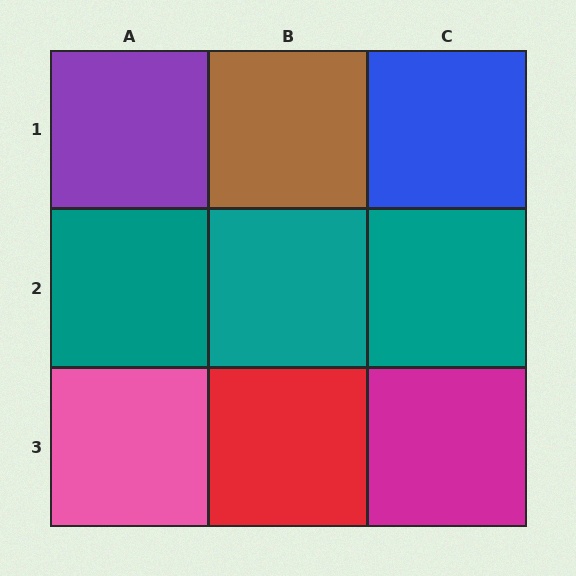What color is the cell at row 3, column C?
Magenta.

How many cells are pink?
1 cell is pink.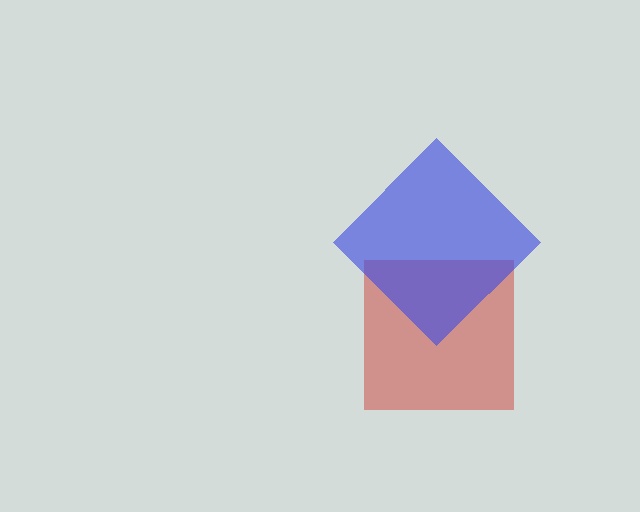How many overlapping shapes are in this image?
There are 2 overlapping shapes in the image.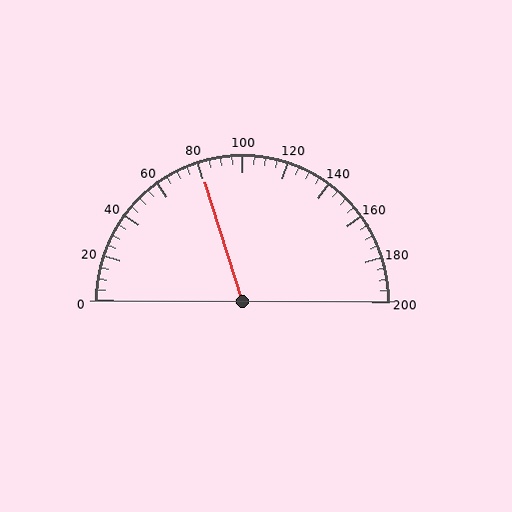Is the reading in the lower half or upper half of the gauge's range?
The reading is in the lower half of the range (0 to 200).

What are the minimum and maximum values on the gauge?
The gauge ranges from 0 to 200.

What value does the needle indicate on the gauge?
The needle indicates approximately 80.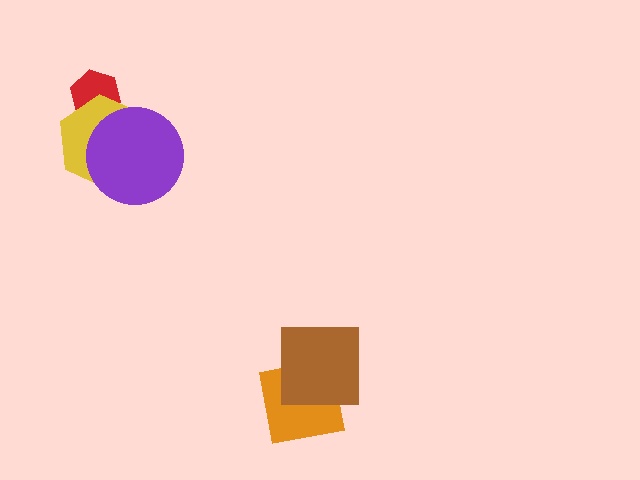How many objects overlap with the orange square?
1 object overlaps with the orange square.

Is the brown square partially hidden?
No, no other shape covers it.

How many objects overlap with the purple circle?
1 object overlaps with the purple circle.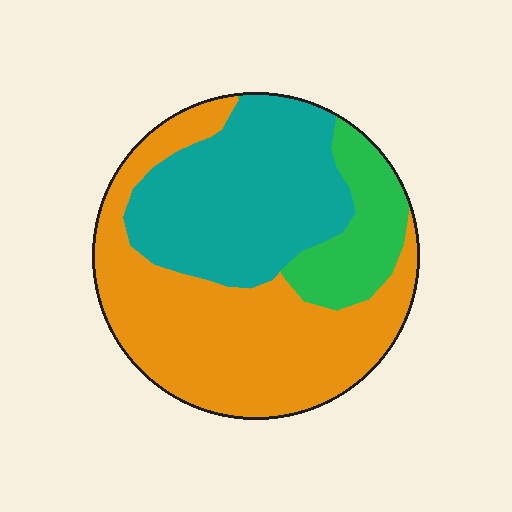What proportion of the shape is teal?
Teal takes up between a third and a half of the shape.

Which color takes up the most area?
Orange, at roughly 50%.